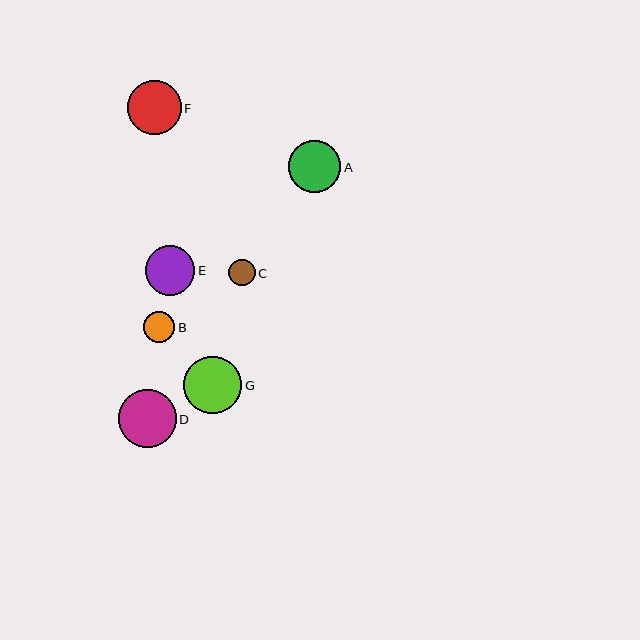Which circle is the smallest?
Circle C is the smallest with a size of approximately 27 pixels.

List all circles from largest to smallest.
From largest to smallest: D, G, F, A, E, B, C.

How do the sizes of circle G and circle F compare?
Circle G and circle F are approximately the same size.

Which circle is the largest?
Circle D is the largest with a size of approximately 58 pixels.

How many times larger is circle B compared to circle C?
Circle B is approximately 1.2 times the size of circle C.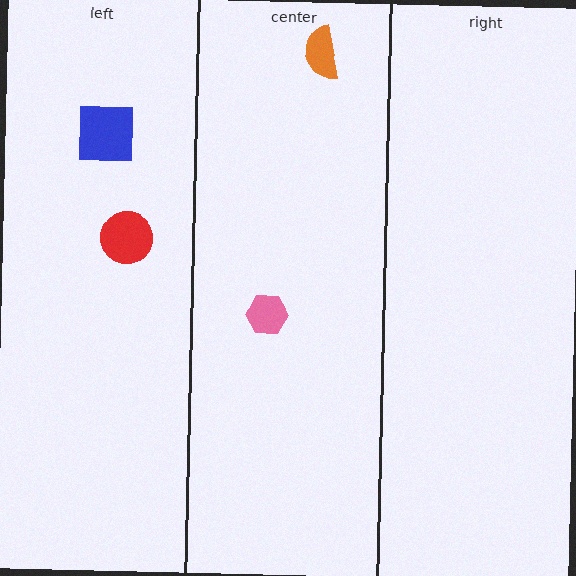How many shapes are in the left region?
2.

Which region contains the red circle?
The left region.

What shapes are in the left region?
The blue square, the red circle.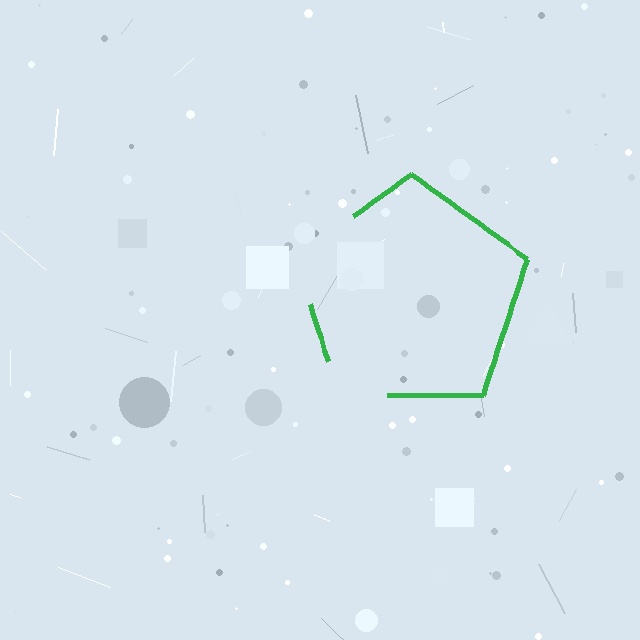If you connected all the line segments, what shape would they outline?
They would outline a pentagon.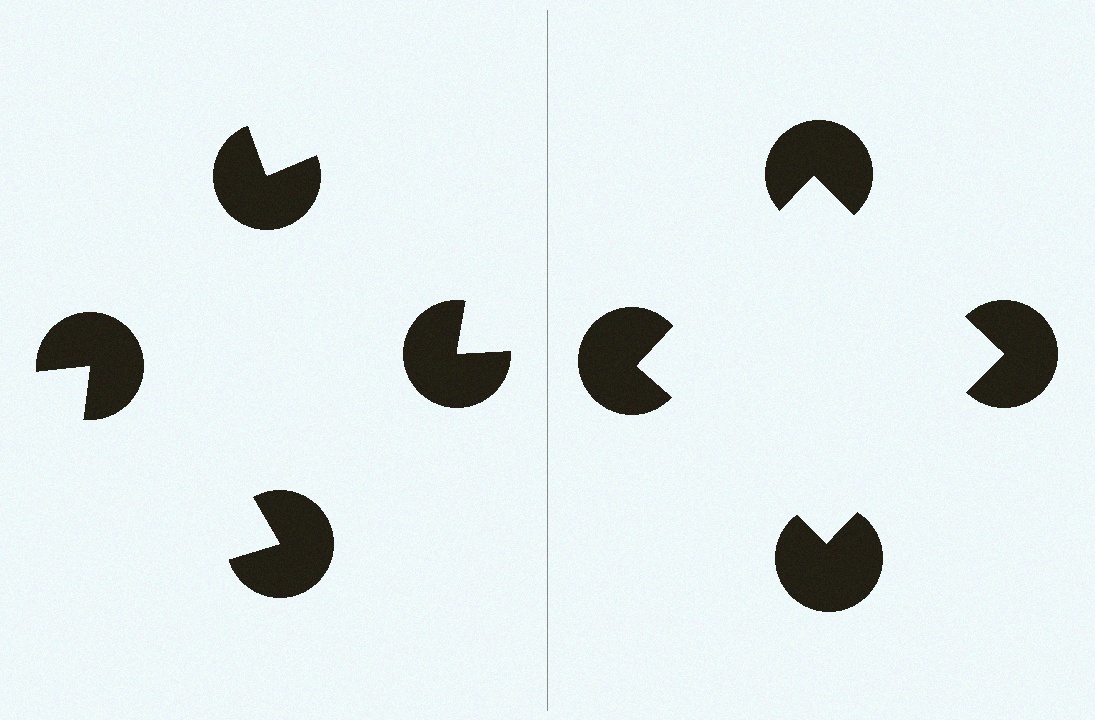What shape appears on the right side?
An illusory square.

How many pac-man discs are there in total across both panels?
8 — 4 on each side.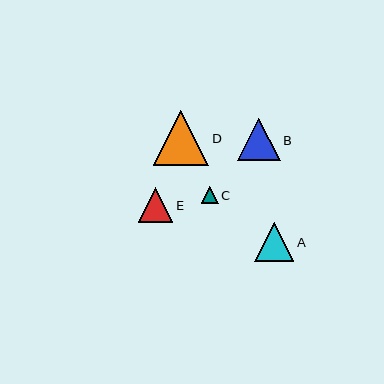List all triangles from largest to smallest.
From largest to smallest: D, B, A, E, C.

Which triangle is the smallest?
Triangle C is the smallest with a size of approximately 17 pixels.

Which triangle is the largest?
Triangle D is the largest with a size of approximately 55 pixels.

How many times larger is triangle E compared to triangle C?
Triangle E is approximately 2.0 times the size of triangle C.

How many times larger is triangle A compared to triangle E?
Triangle A is approximately 1.1 times the size of triangle E.